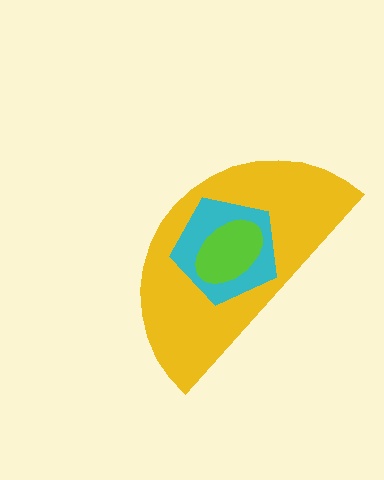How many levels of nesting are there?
3.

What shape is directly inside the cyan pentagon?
The lime ellipse.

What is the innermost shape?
The lime ellipse.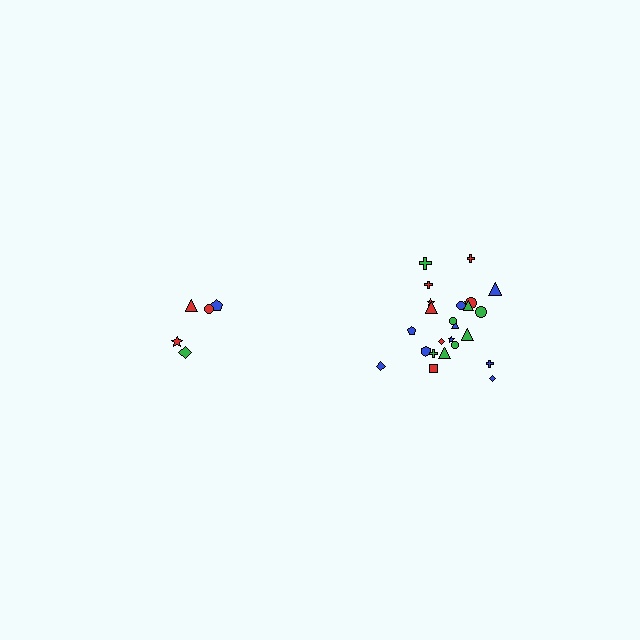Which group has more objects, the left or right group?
The right group.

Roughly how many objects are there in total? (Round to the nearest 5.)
Roughly 30 objects in total.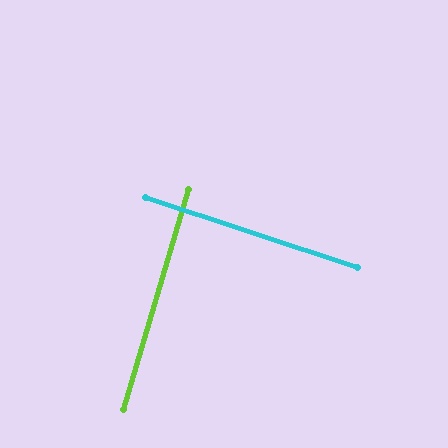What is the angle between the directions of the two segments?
Approximately 88 degrees.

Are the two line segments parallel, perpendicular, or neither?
Perpendicular — they meet at approximately 88°.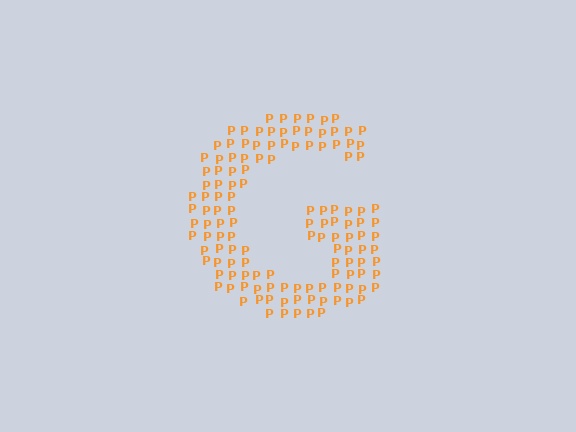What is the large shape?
The large shape is the letter G.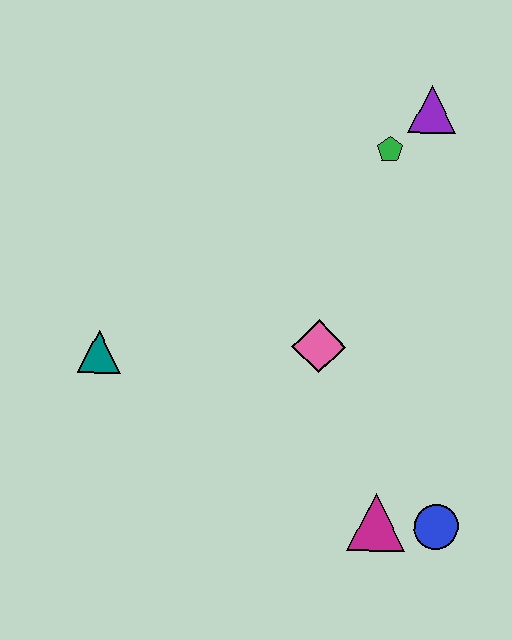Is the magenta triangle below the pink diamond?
Yes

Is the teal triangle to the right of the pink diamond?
No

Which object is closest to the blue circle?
The magenta triangle is closest to the blue circle.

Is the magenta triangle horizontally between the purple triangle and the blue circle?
No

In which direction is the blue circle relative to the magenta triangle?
The blue circle is to the right of the magenta triangle.